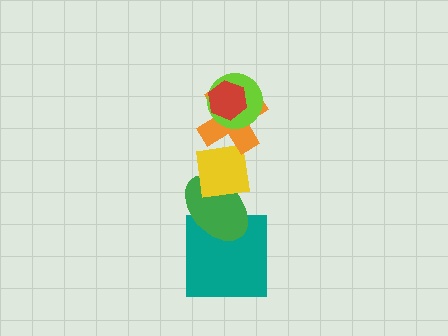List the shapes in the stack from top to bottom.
From top to bottom: the red hexagon, the lime circle, the orange cross, the yellow square, the green ellipse, the teal square.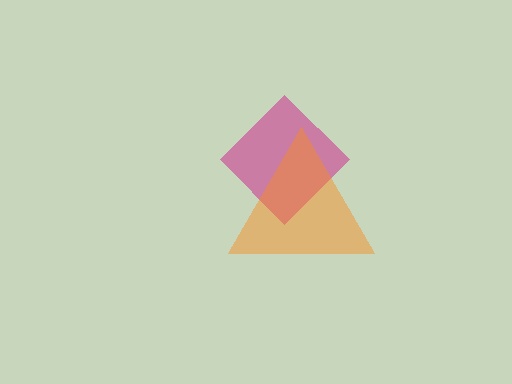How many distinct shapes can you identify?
There are 2 distinct shapes: a magenta diamond, an orange triangle.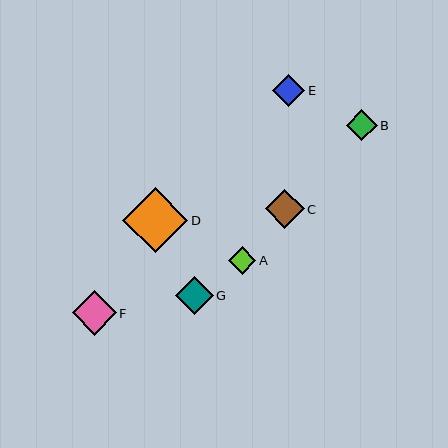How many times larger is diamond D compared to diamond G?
Diamond D is approximately 1.7 times the size of diamond G.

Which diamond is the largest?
Diamond D is the largest with a size of approximately 65 pixels.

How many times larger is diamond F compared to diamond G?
Diamond F is approximately 1.2 times the size of diamond G.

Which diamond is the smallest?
Diamond A is the smallest with a size of approximately 27 pixels.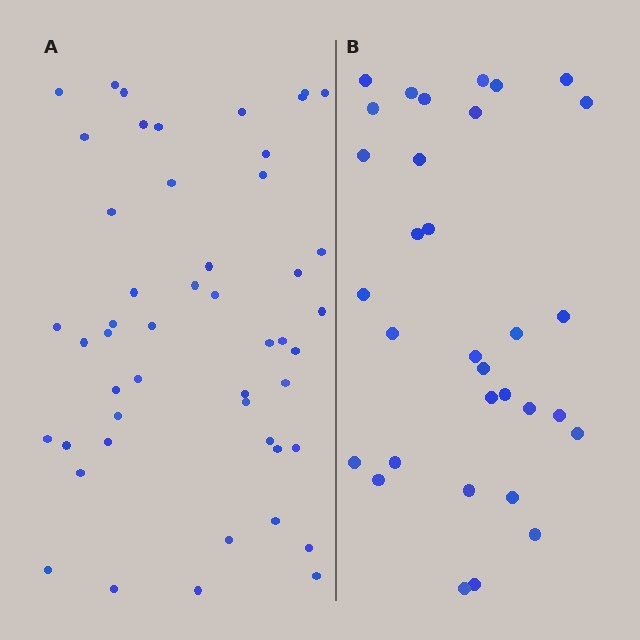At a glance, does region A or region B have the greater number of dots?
Region A (the left region) has more dots.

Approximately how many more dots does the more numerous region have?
Region A has approximately 15 more dots than region B.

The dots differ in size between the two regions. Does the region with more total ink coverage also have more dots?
No. Region B has more total ink coverage because its dots are larger, but region A actually contains more individual dots. Total area can be misleading — the number of items is what matters here.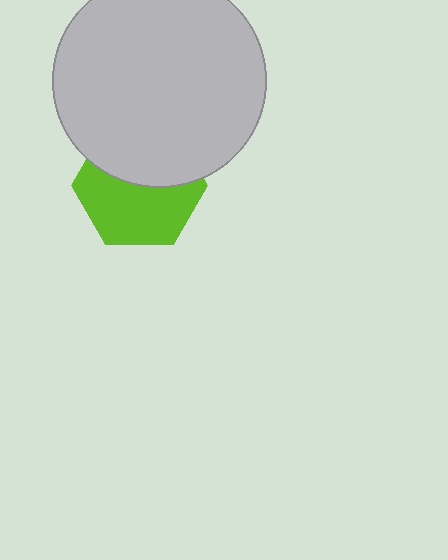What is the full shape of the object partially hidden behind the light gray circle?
The partially hidden object is a lime hexagon.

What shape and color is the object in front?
The object in front is a light gray circle.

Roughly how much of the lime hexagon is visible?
About half of it is visible (roughly 56%).